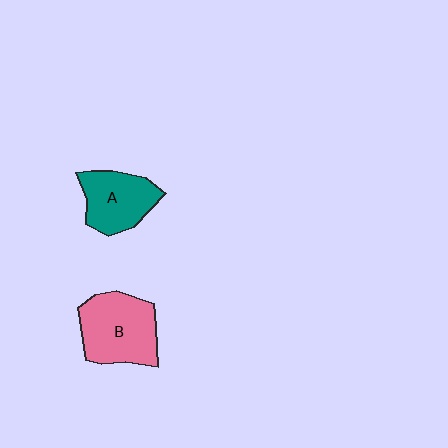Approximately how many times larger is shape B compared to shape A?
Approximately 1.3 times.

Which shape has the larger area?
Shape B (pink).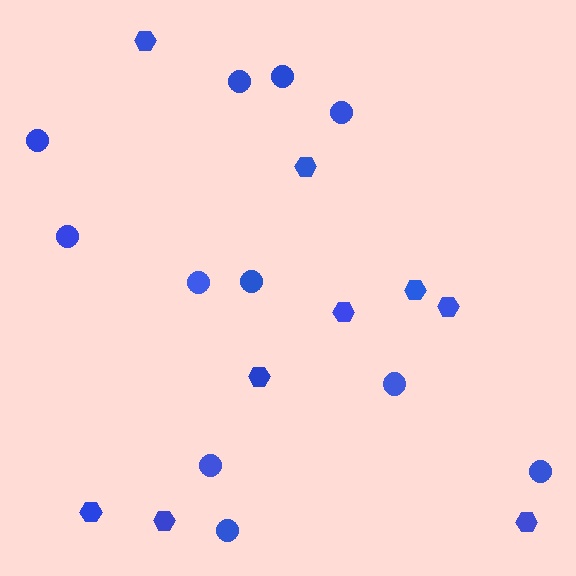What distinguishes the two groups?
There are 2 groups: one group of circles (11) and one group of hexagons (9).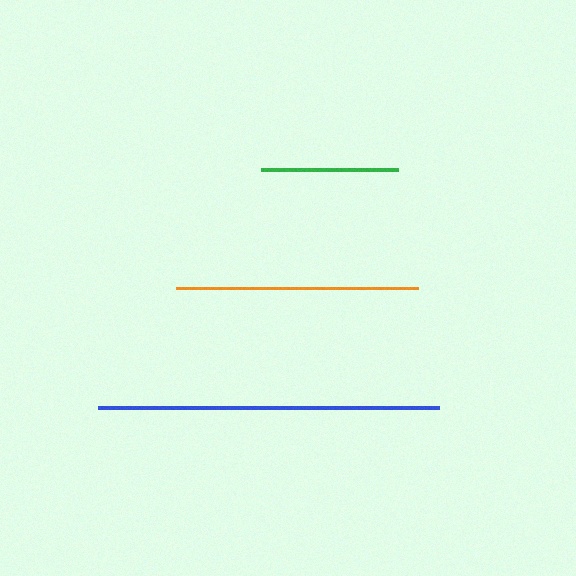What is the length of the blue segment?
The blue segment is approximately 340 pixels long.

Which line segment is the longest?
The blue line is the longest at approximately 340 pixels.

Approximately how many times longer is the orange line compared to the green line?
The orange line is approximately 1.8 times the length of the green line.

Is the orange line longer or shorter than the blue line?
The blue line is longer than the orange line.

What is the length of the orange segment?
The orange segment is approximately 242 pixels long.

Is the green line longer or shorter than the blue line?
The blue line is longer than the green line.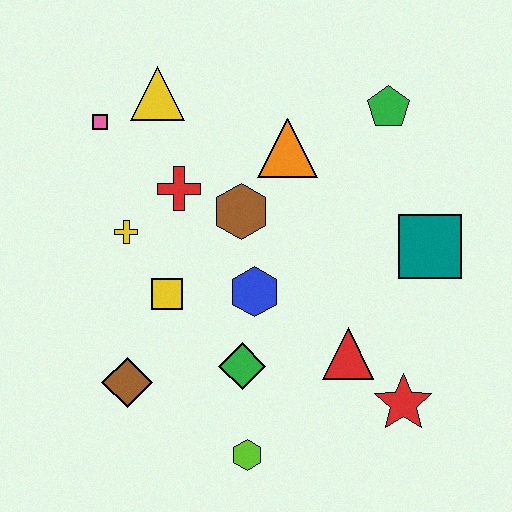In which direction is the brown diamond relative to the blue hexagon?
The brown diamond is to the left of the blue hexagon.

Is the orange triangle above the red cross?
Yes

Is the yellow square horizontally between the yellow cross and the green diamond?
Yes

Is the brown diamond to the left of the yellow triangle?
Yes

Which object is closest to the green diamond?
The blue hexagon is closest to the green diamond.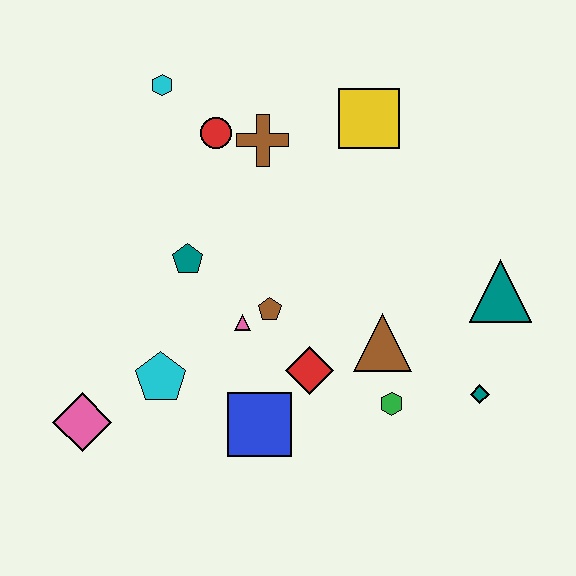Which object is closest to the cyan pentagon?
The pink diamond is closest to the cyan pentagon.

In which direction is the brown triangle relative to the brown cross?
The brown triangle is below the brown cross.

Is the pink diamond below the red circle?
Yes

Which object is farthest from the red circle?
The teal diamond is farthest from the red circle.